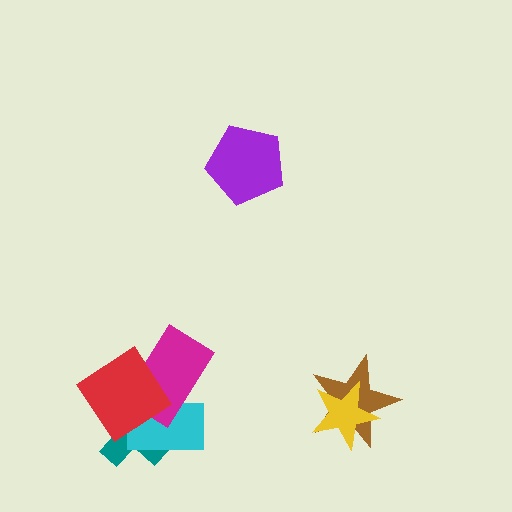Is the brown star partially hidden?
Yes, it is partially covered by another shape.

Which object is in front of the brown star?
The yellow star is in front of the brown star.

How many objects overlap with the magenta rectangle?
3 objects overlap with the magenta rectangle.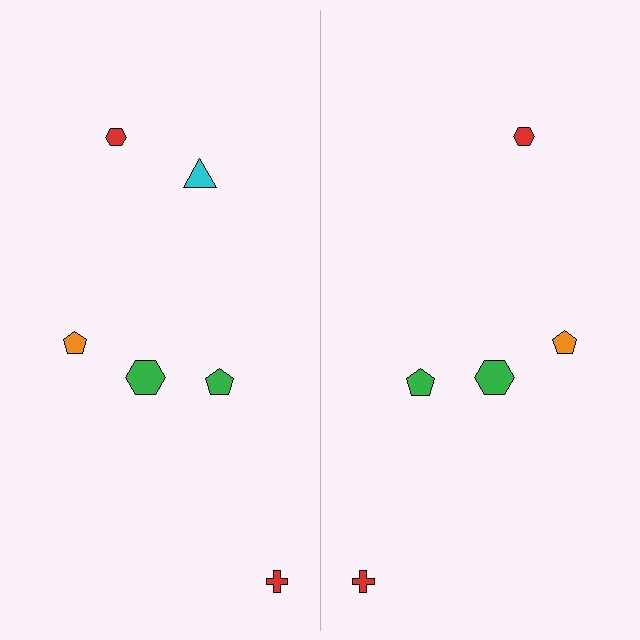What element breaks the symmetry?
A cyan triangle is missing from the right side.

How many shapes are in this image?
There are 11 shapes in this image.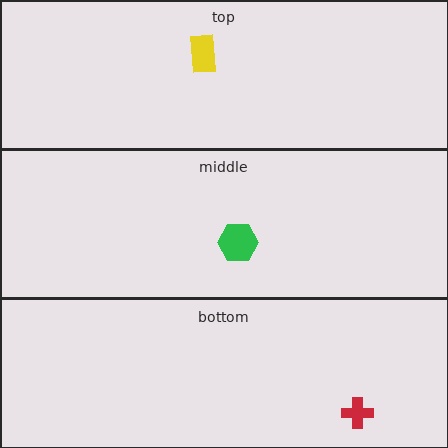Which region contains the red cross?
The bottom region.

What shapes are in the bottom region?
The red cross.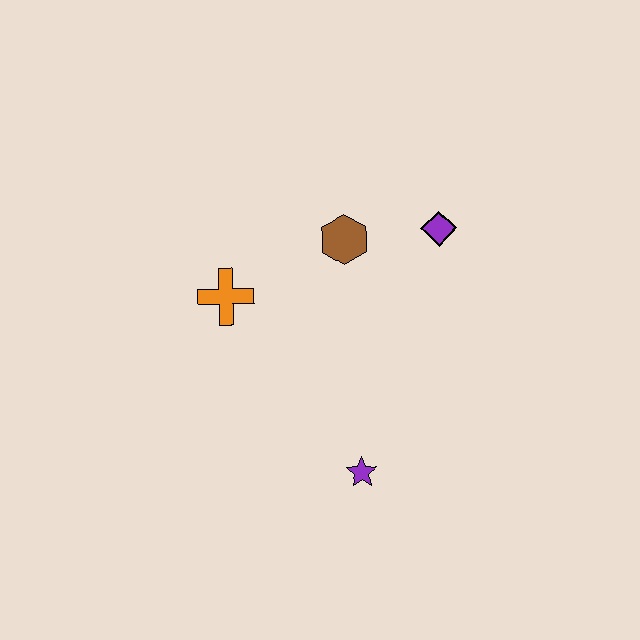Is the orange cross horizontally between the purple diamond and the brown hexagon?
No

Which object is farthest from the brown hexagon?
The purple star is farthest from the brown hexagon.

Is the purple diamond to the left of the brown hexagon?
No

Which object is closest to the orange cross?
The brown hexagon is closest to the orange cross.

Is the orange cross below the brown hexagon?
Yes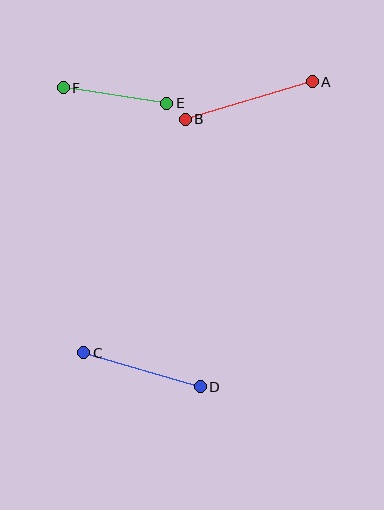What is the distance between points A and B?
The distance is approximately 132 pixels.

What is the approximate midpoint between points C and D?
The midpoint is at approximately (142, 370) pixels.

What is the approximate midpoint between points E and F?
The midpoint is at approximately (115, 95) pixels.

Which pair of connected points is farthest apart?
Points A and B are farthest apart.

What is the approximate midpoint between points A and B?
The midpoint is at approximately (249, 100) pixels.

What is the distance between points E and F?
The distance is approximately 105 pixels.